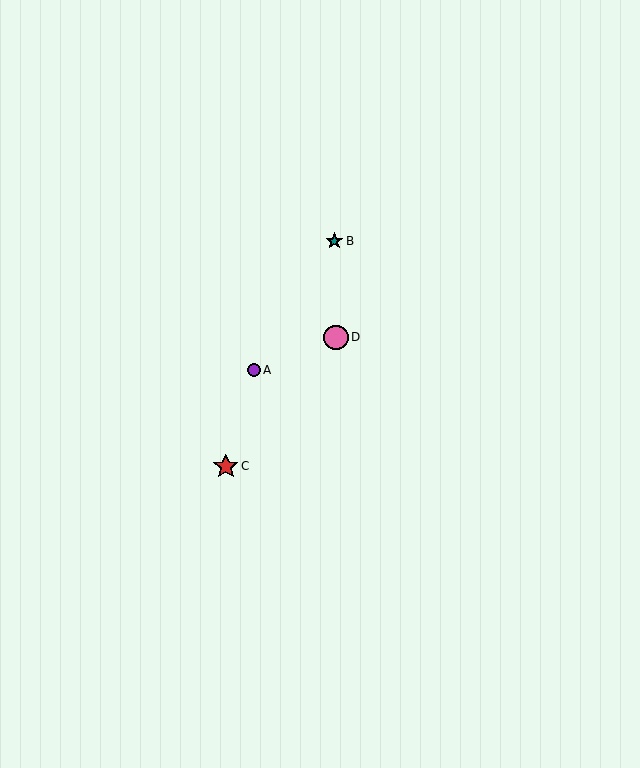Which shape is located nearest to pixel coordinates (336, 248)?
The teal star (labeled B) at (334, 241) is nearest to that location.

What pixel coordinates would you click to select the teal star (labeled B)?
Click at (334, 241) to select the teal star B.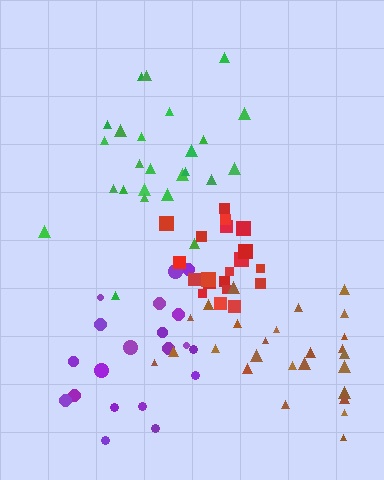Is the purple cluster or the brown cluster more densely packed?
Brown.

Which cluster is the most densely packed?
Red.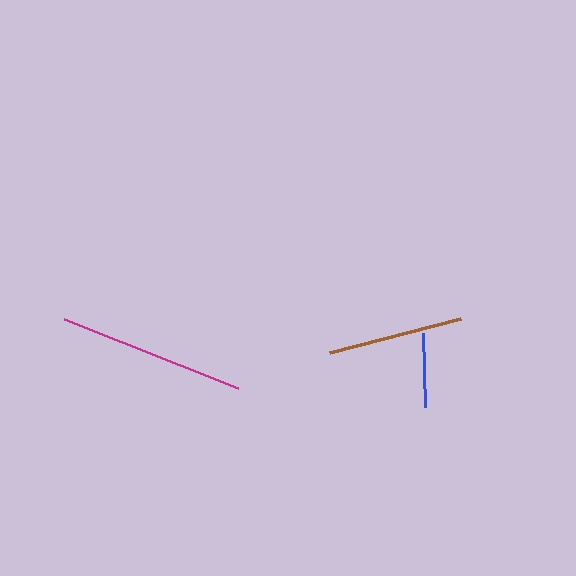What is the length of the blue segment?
The blue segment is approximately 74 pixels long.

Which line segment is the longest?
The magenta line is the longest at approximately 187 pixels.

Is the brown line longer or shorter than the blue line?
The brown line is longer than the blue line.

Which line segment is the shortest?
The blue line is the shortest at approximately 74 pixels.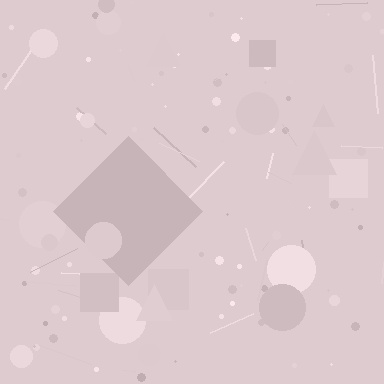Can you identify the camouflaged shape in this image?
The camouflaged shape is a diamond.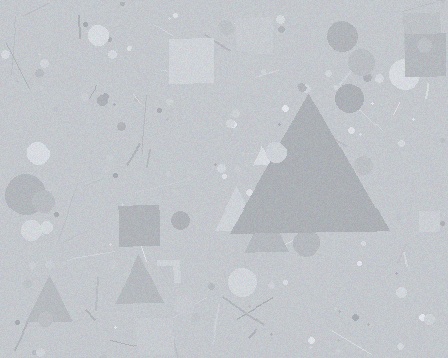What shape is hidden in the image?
A triangle is hidden in the image.